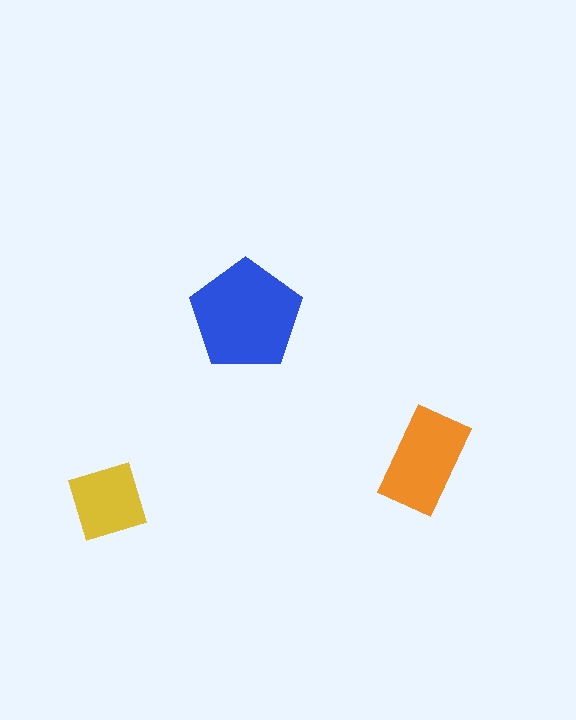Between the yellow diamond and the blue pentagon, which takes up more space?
The blue pentagon.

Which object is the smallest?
The yellow diamond.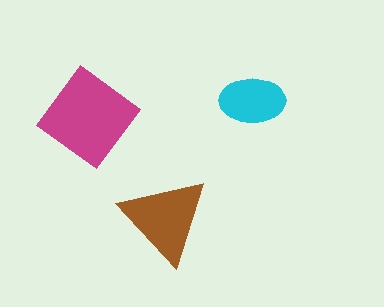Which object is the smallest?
The cyan ellipse.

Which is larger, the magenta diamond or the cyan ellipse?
The magenta diamond.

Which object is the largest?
The magenta diamond.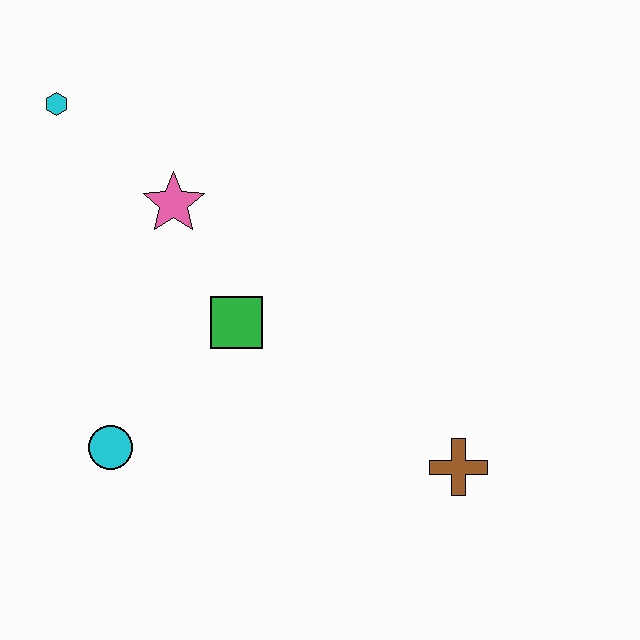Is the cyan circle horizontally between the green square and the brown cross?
No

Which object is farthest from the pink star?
The brown cross is farthest from the pink star.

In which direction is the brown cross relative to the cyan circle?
The brown cross is to the right of the cyan circle.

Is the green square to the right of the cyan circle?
Yes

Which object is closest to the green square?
The pink star is closest to the green square.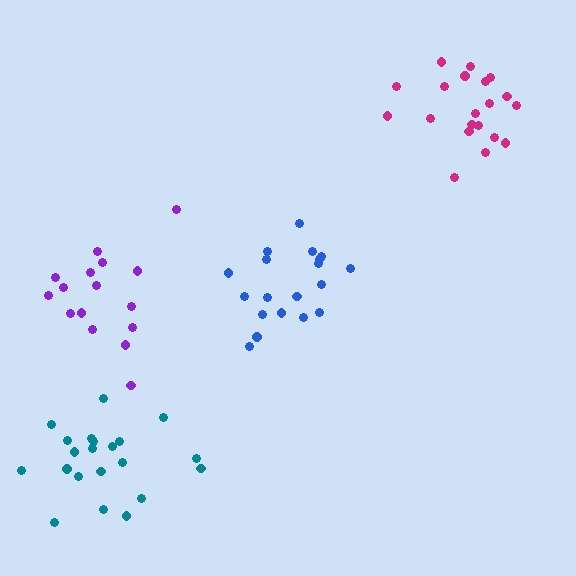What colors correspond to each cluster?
The clusters are colored: magenta, purple, blue, teal.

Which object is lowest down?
The teal cluster is bottommost.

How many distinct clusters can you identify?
There are 4 distinct clusters.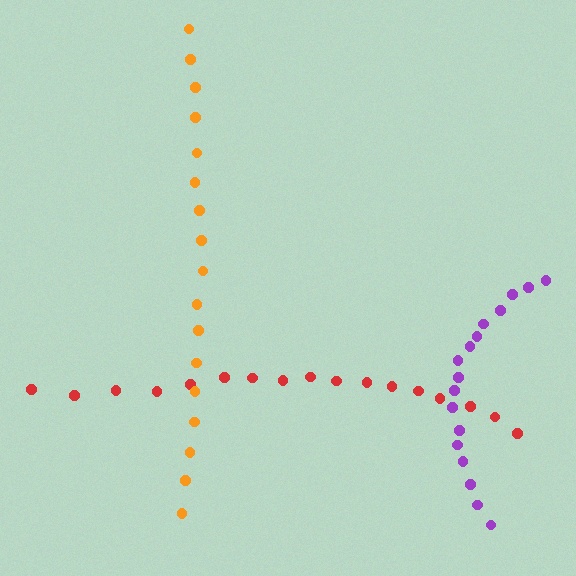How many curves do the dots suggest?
There are 3 distinct paths.